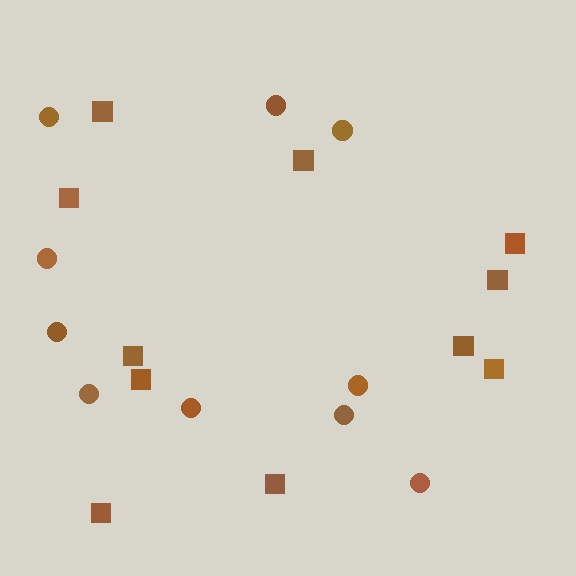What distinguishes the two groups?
There are 2 groups: one group of circles (10) and one group of squares (11).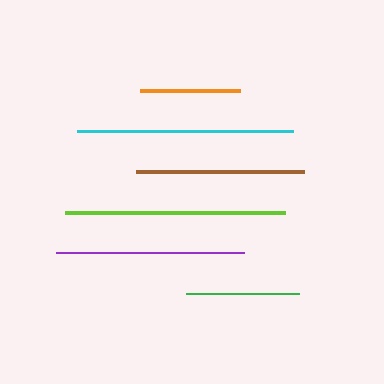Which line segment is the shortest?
The orange line is the shortest at approximately 100 pixels.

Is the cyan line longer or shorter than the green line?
The cyan line is longer than the green line.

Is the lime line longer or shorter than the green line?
The lime line is longer than the green line.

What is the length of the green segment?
The green segment is approximately 113 pixels long.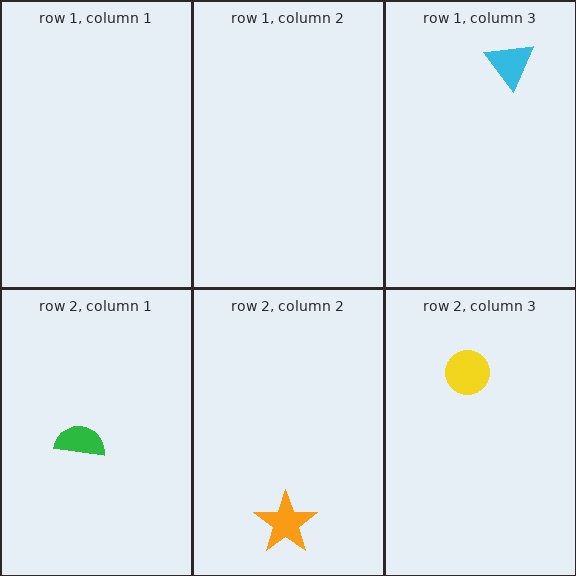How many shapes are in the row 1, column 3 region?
1.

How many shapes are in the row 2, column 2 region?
1.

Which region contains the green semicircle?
The row 2, column 1 region.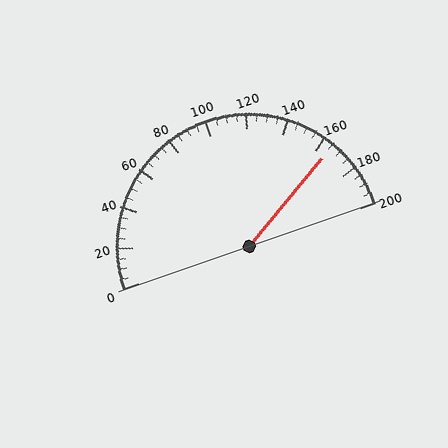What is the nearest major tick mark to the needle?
The nearest major tick mark is 160.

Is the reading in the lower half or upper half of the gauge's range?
The reading is in the upper half of the range (0 to 200).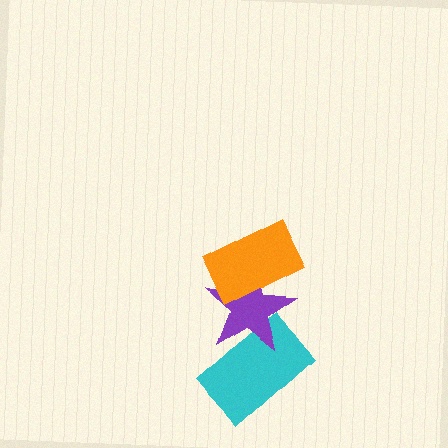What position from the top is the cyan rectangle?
The cyan rectangle is 3rd from the top.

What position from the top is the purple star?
The purple star is 2nd from the top.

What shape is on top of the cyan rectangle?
The purple star is on top of the cyan rectangle.